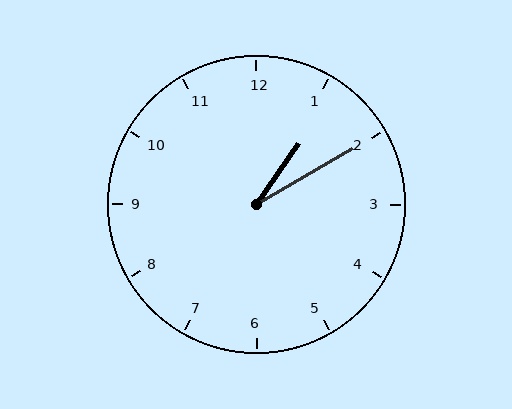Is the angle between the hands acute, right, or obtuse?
It is acute.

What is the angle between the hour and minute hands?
Approximately 25 degrees.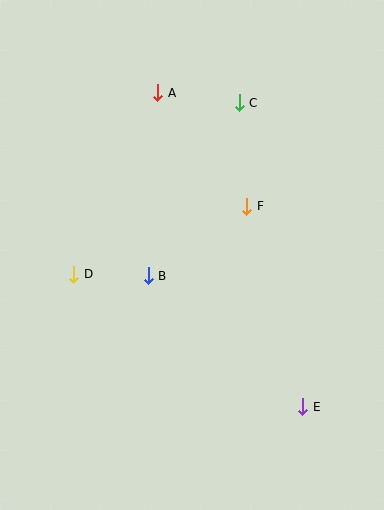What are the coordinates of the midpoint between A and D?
The midpoint between A and D is at (116, 183).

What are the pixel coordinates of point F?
Point F is at (247, 206).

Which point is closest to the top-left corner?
Point A is closest to the top-left corner.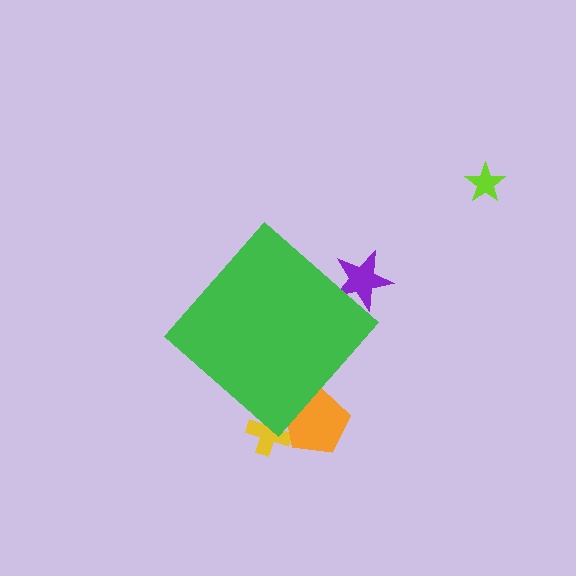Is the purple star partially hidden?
Yes, the purple star is partially hidden behind the green diamond.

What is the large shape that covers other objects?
A green diamond.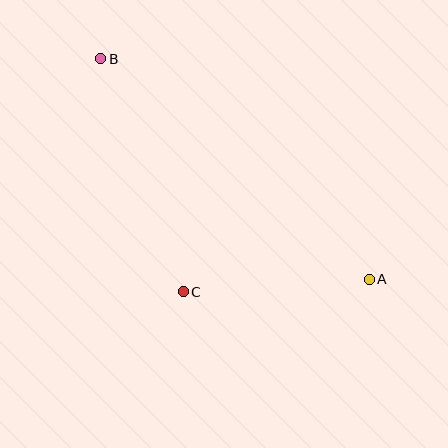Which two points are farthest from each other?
Points A and B are farthest from each other.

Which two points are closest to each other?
Points A and C are closest to each other.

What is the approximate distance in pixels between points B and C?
The distance between B and C is approximately 247 pixels.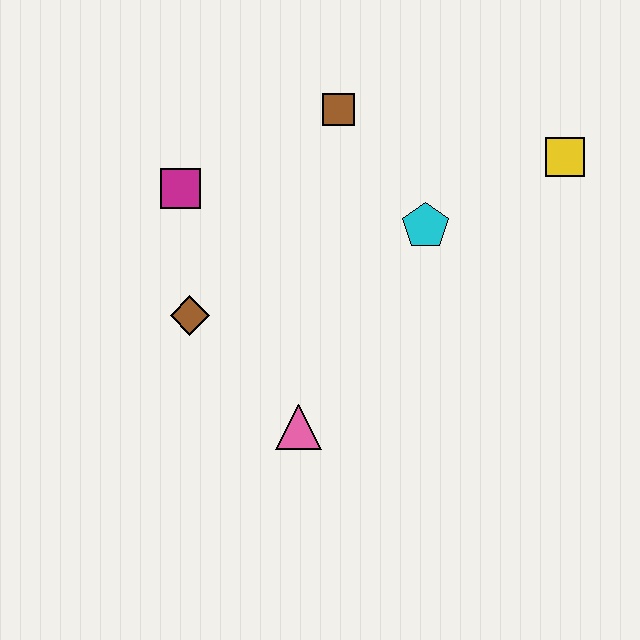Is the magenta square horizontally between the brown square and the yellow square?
No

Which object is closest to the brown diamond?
The magenta square is closest to the brown diamond.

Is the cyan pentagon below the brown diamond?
No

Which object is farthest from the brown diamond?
The yellow square is farthest from the brown diamond.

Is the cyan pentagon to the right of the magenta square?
Yes